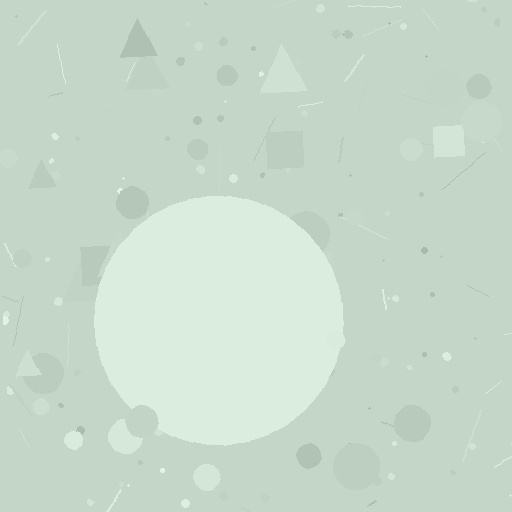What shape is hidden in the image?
A circle is hidden in the image.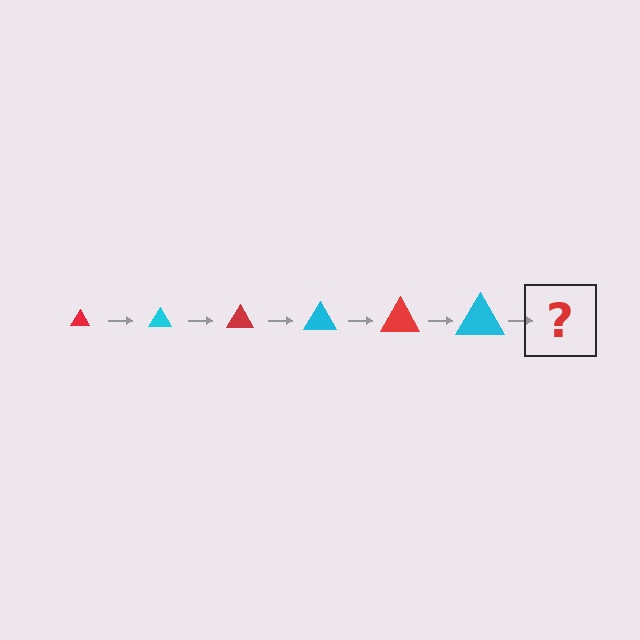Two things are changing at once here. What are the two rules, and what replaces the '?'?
The two rules are that the triangle grows larger each step and the color cycles through red and cyan. The '?' should be a red triangle, larger than the previous one.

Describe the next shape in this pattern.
It should be a red triangle, larger than the previous one.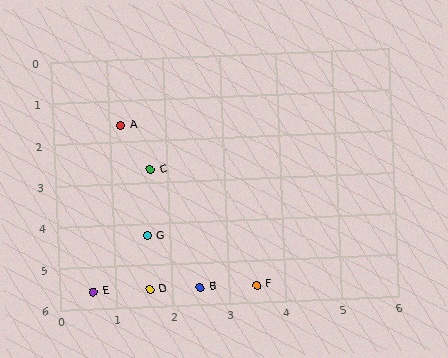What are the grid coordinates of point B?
Point B is at approximately (2.5, 5.6).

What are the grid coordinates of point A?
Point A is at approximately (1.2, 1.6).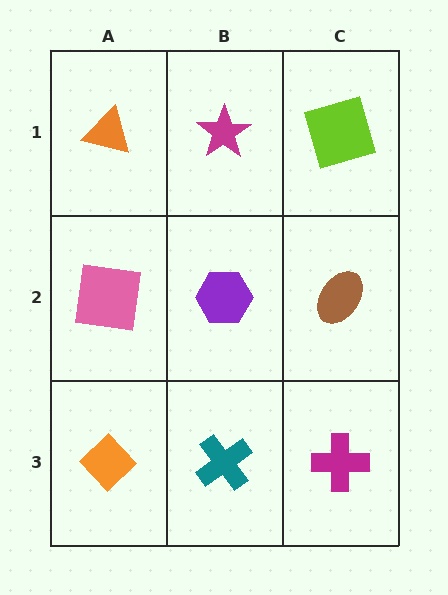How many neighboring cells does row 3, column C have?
2.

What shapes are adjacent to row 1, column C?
A brown ellipse (row 2, column C), a magenta star (row 1, column B).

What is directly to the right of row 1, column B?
A lime square.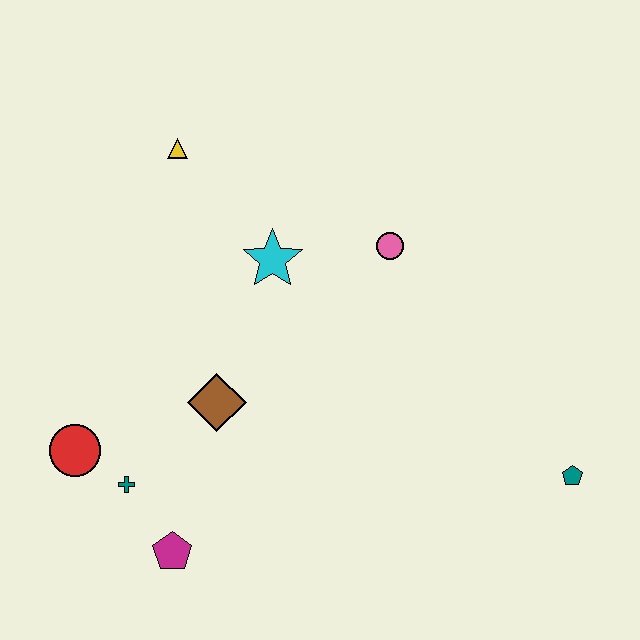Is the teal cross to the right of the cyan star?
No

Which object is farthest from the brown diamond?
The teal pentagon is farthest from the brown diamond.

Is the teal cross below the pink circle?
Yes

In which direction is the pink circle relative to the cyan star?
The pink circle is to the right of the cyan star.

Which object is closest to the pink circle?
The cyan star is closest to the pink circle.